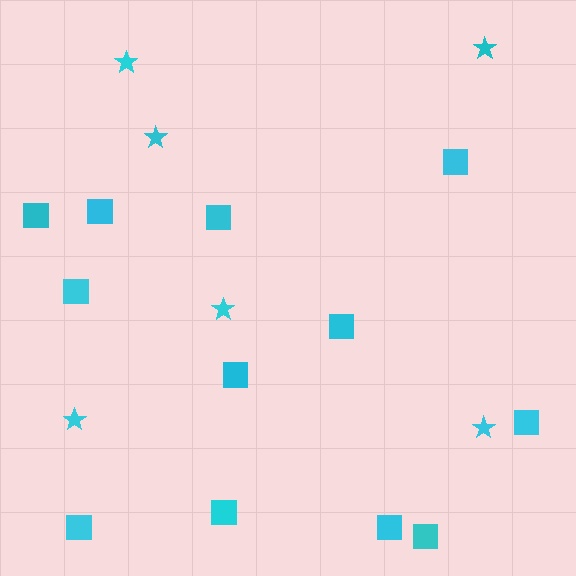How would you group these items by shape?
There are 2 groups: one group of stars (6) and one group of squares (12).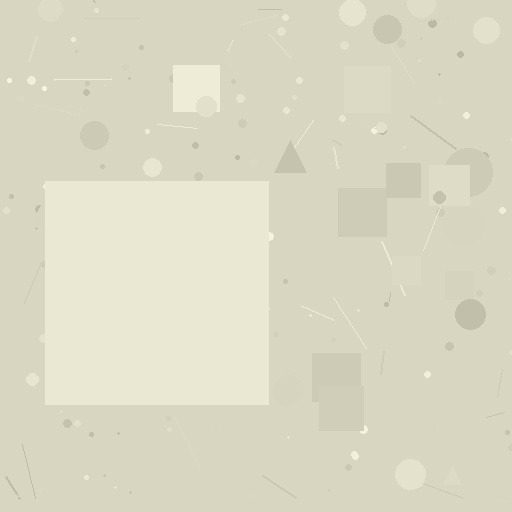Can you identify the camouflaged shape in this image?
The camouflaged shape is a square.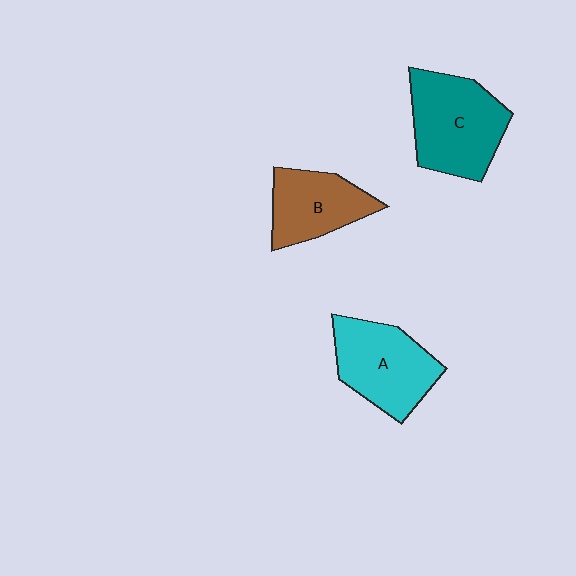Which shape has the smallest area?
Shape B (brown).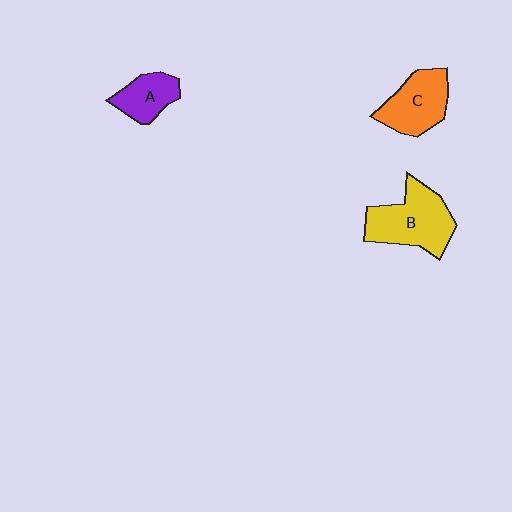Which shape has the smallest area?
Shape A (purple).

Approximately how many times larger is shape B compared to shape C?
Approximately 1.3 times.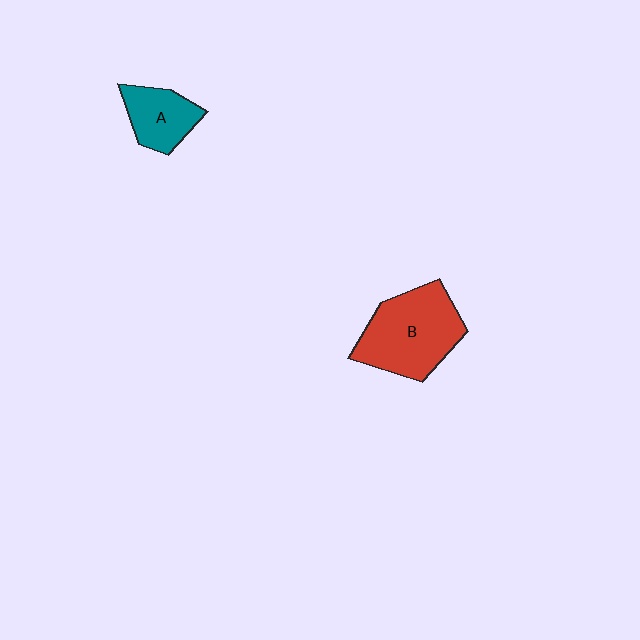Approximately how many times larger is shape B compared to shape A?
Approximately 1.9 times.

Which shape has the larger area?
Shape B (red).